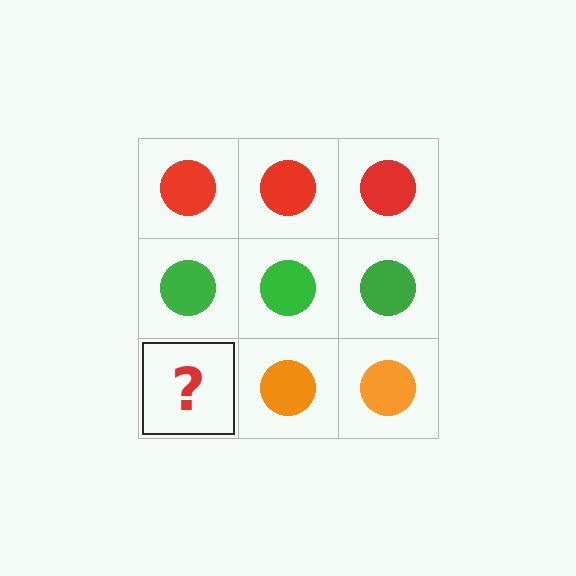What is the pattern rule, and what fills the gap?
The rule is that each row has a consistent color. The gap should be filled with an orange circle.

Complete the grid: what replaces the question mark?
The question mark should be replaced with an orange circle.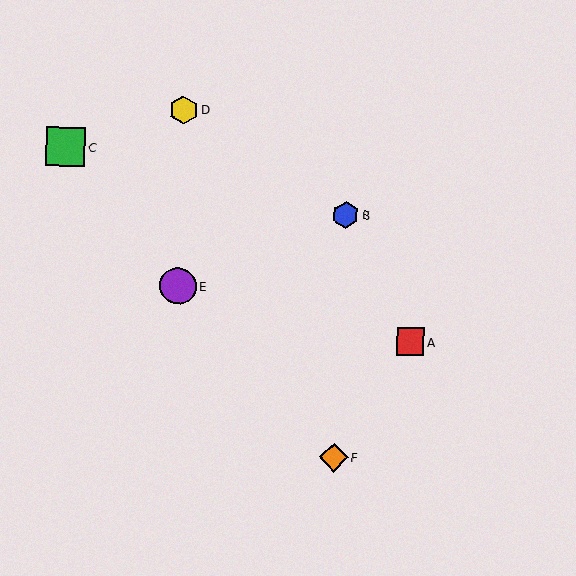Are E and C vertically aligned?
No, E is at x≈178 and C is at x≈66.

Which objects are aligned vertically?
Objects D, E are aligned vertically.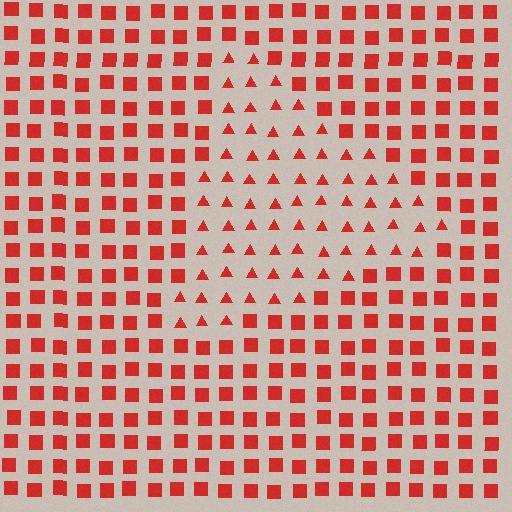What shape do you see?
I see a triangle.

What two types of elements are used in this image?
The image uses triangles inside the triangle region and squares outside it.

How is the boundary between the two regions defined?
The boundary is defined by a change in element shape: triangles inside vs. squares outside. All elements share the same color and spacing.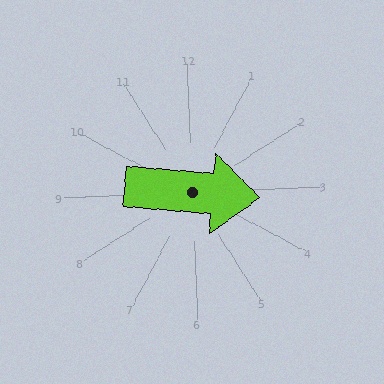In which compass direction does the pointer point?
East.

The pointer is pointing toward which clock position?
Roughly 3 o'clock.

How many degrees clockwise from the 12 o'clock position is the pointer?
Approximately 97 degrees.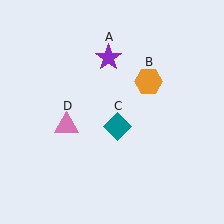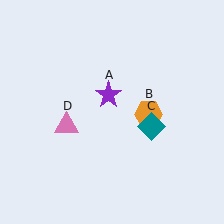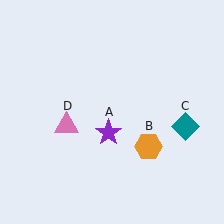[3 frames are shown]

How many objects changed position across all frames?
3 objects changed position: purple star (object A), orange hexagon (object B), teal diamond (object C).